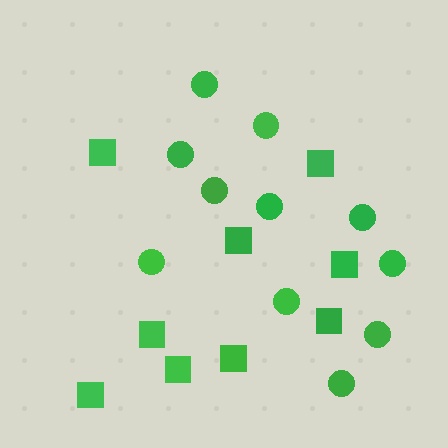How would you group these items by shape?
There are 2 groups: one group of squares (9) and one group of circles (11).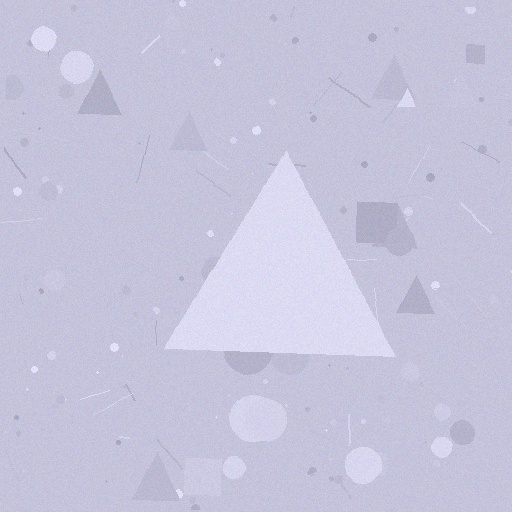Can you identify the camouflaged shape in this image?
The camouflaged shape is a triangle.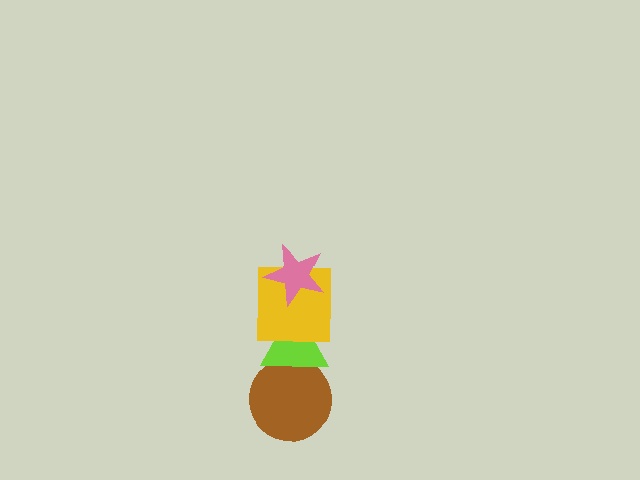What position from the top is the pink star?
The pink star is 1st from the top.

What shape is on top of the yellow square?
The pink star is on top of the yellow square.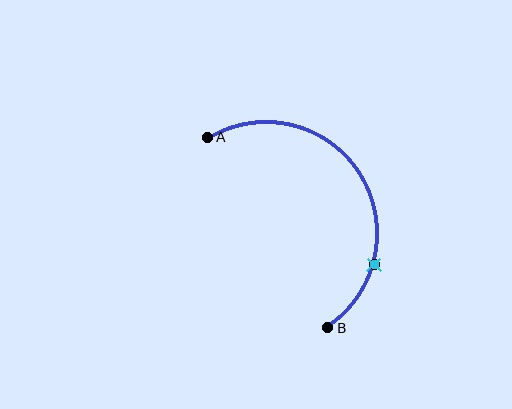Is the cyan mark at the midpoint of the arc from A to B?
No. The cyan mark lies on the arc but is closer to endpoint B. The arc midpoint would be at the point on the curve equidistant along the arc from both A and B.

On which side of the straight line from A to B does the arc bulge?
The arc bulges to the right of the straight line connecting A and B.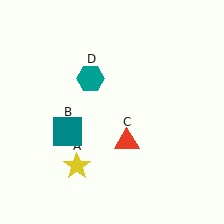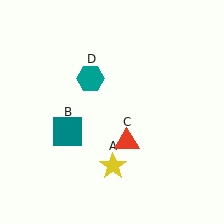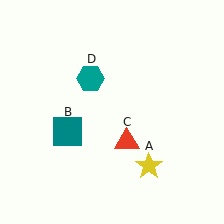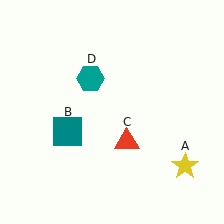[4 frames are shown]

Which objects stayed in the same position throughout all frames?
Teal square (object B) and red triangle (object C) and teal hexagon (object D) remained stationary.